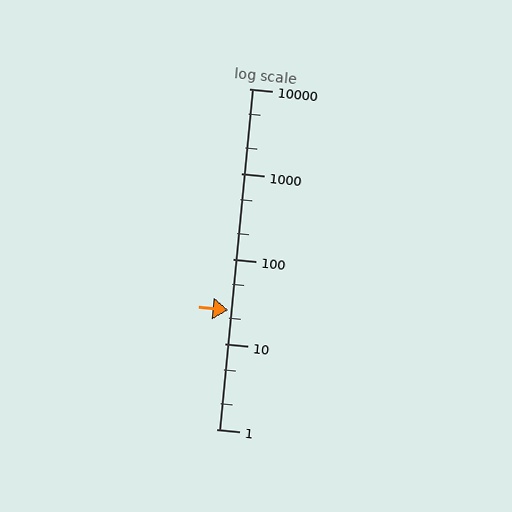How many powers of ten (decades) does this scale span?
The scale spans 4 decades, from 1 to 10000.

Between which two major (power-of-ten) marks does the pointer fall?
The pointer is between 10 and 100.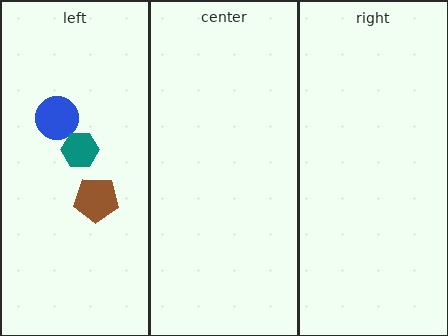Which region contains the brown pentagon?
The left region.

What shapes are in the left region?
The blue circle, the brown pentagon, the teal hexagon.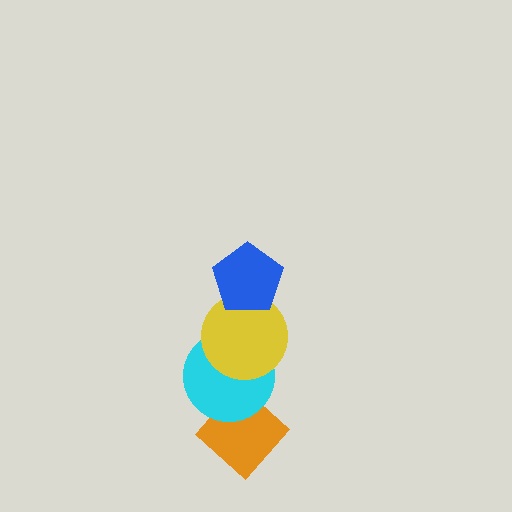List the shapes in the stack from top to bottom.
From top to bottom: the blue pentagon, the yellow circle, the cyan circle, the orange diamond.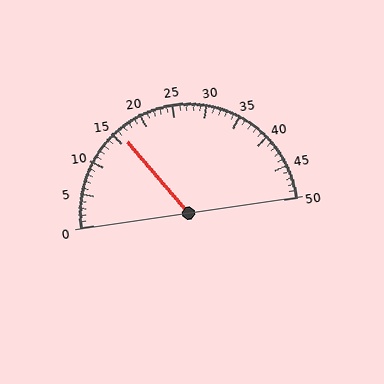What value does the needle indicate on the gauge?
The needle indicates approximately 16.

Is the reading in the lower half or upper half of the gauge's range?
The reading is in the lower half of the range (0 to 50).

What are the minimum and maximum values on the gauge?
The gauge ranges from 0 to 50.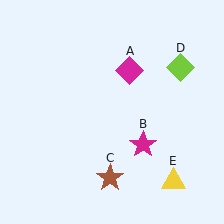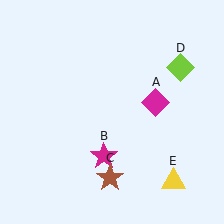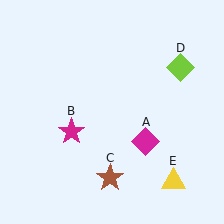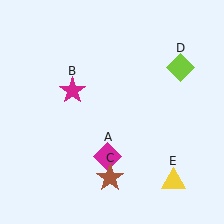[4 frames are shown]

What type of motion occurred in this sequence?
The magenta diamond (object A), magenta star (object B) rotated clockwise around the center of the scene.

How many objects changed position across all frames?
2 objects changed position: magenta diamond (object A), magenta star (object B).